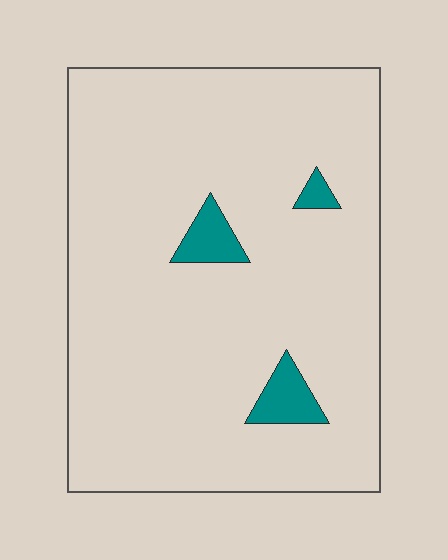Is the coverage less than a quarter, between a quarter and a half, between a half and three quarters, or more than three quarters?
Less than a quarter.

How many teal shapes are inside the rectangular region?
3.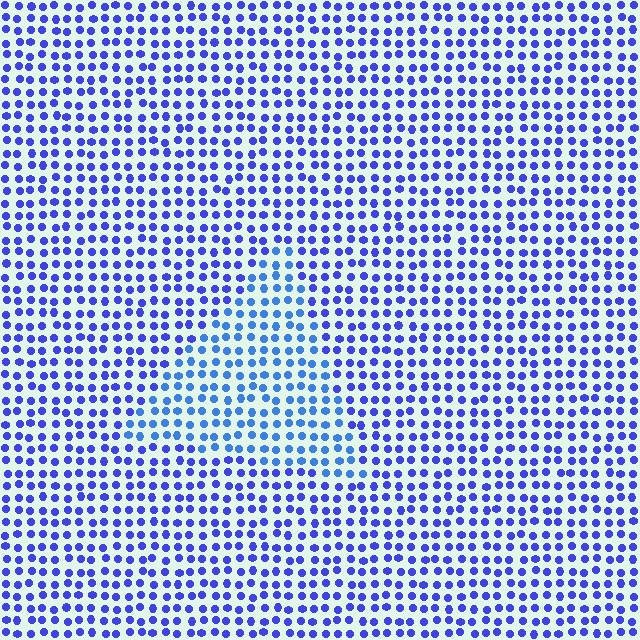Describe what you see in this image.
The image is filled with small blue elements in a uniform arrangement. A triangle-shaped region is visible where the elements are tinted to a slightly different hue, forming a subtle color boundary.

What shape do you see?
I see a triangle.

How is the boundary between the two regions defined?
The boundary is defined purely by a slight shift in hue (about 23 degrees). Spacing, size, and orientation are identical on both sides.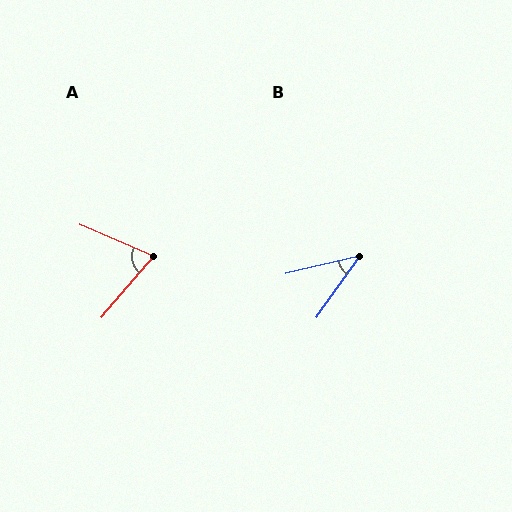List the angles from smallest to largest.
B (42°), A (73°).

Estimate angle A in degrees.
Approximately 73 degrees.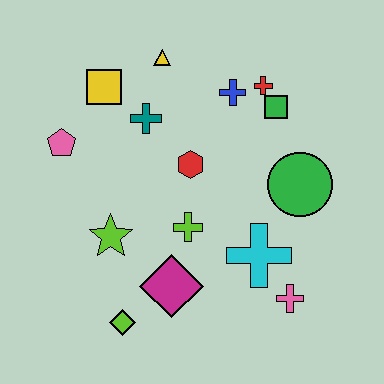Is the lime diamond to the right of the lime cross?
No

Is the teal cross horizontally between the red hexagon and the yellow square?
Yes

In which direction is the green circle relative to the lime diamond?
The green circle is to the right of the lime diamond.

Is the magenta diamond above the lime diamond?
Yes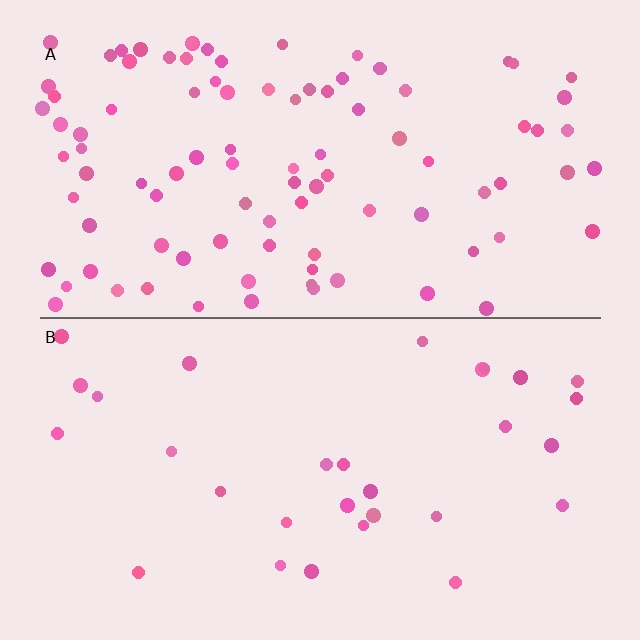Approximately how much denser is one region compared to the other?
Approximately 3.2× — region A over region B.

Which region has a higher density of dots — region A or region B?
A (the top).